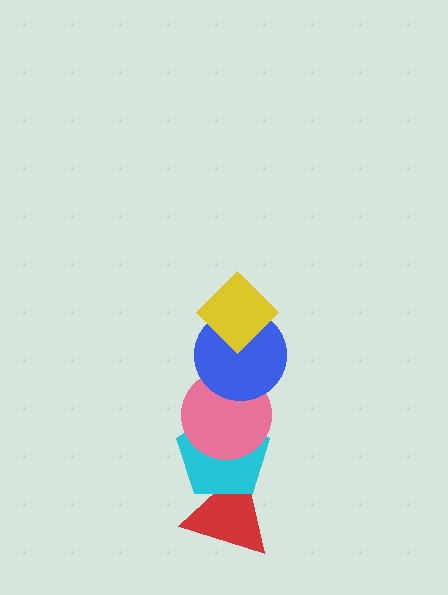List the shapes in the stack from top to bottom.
From top to bottom: the yellow diamond, the blue circle, the pink circle, the cyan pentagon, the red triangle.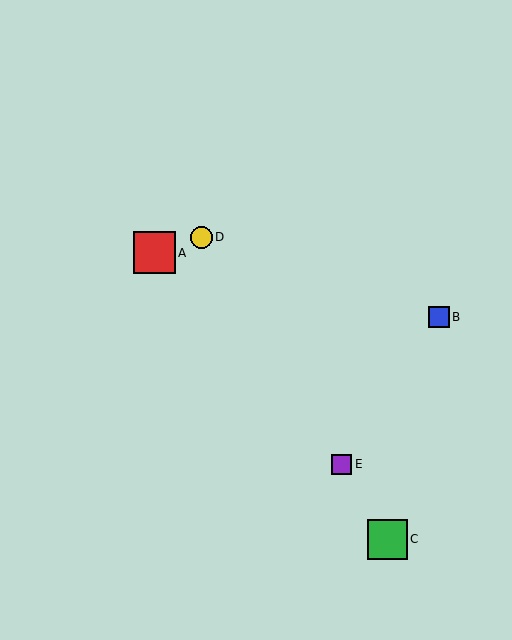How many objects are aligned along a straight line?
3 objects (C, D, E) are aligned along a straight line.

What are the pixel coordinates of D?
Object D is at (201, 237).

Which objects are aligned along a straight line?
Objects C, D, E are aligned along a straight line.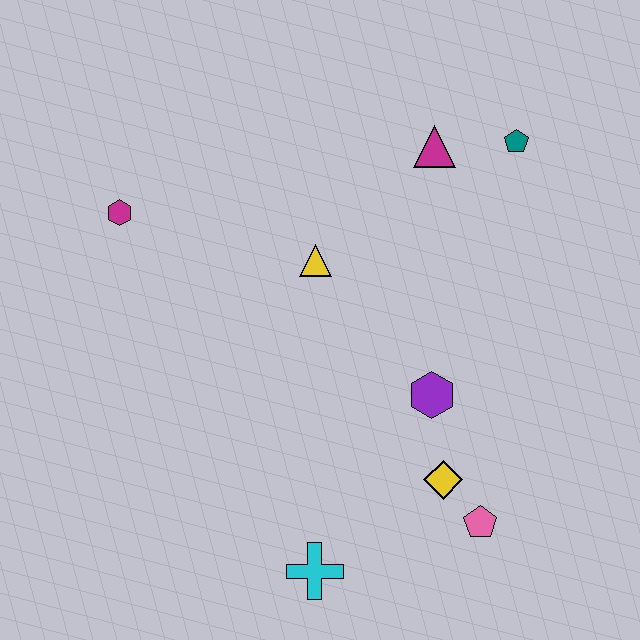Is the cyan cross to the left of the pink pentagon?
Yes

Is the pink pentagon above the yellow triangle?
No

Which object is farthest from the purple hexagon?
The magenta hexagon is farthest from the purple hexagon.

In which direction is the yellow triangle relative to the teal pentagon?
The yellow triangle is to the left of the teal pentagon.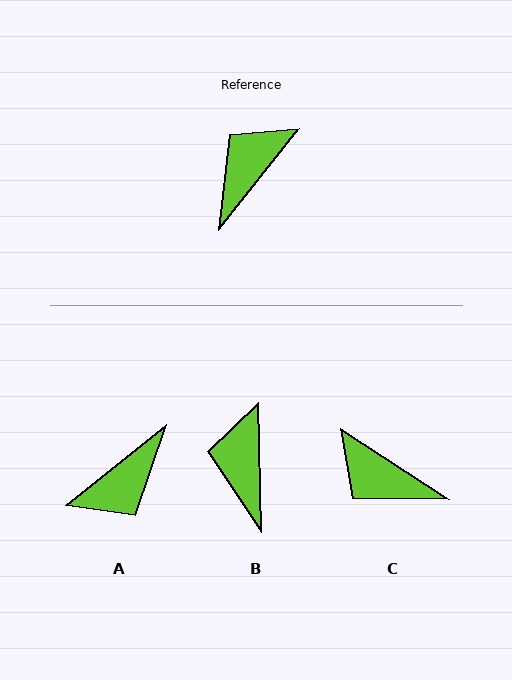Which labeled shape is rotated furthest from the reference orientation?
A, about 167 degrees away.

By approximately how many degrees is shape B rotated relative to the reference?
Approximately 40 degrees counter-clockwise.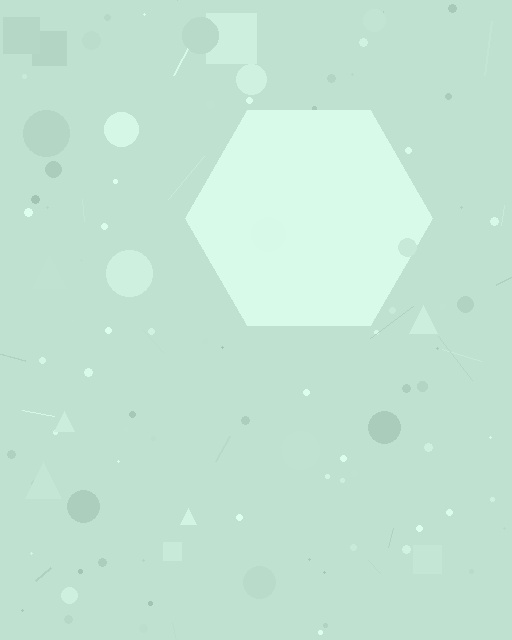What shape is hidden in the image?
A hexagon is hidden in the image.